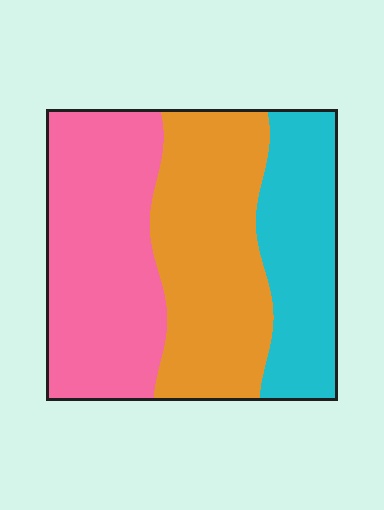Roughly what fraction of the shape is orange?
Orange covers 36% of the shape.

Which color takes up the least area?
Cyan, at roughly 25%.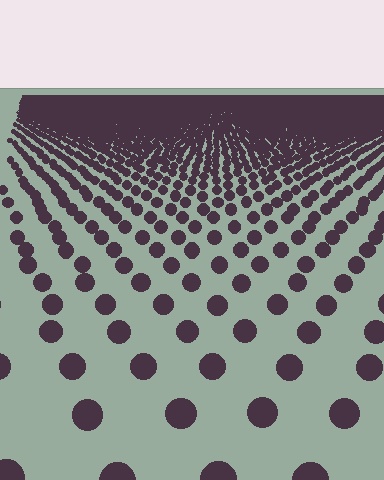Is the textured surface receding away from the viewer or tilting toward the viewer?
The surface is receding away from the viewer. Texture elements get smaller and denser toward the top.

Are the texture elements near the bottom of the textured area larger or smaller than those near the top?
Larger. Near the bottom, elements are closer to the viewer and appear at a bigger on-screen size.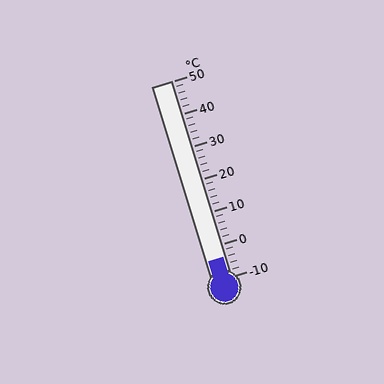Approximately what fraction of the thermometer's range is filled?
The thermometer is filled to approximately 10% of its range.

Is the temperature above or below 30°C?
The temperature is below 30°C.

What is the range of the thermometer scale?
The thermometer scale ranges from -10°C to 50°C.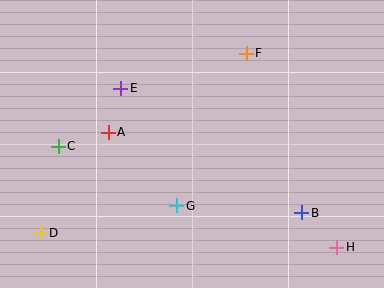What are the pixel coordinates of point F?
Point F is at (246, 53).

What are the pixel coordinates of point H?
Point H is at (337, 247).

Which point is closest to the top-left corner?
Point E is closest to the top-left corner.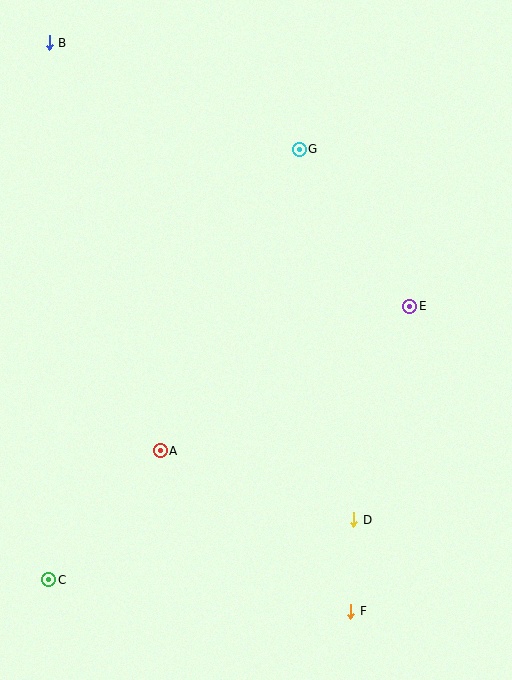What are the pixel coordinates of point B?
Point B is at (49, 43).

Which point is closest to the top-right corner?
Point G is closest to the top-right corner.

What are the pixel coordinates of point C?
Point C is at (49, 580).